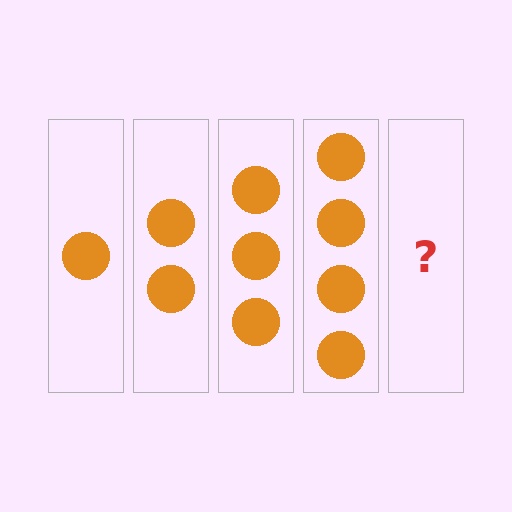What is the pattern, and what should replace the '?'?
The pattern is that each step adds one more circle. The '?' should be 5 circles.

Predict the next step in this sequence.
The next step is 5 circles.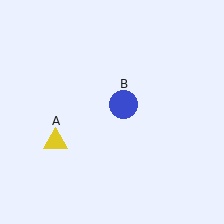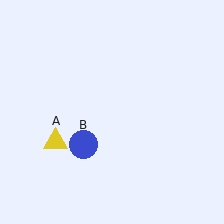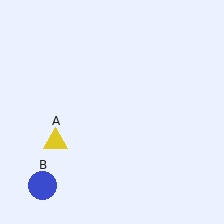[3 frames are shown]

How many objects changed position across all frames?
1 object changed position: blue circle (object B).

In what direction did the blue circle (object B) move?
The blue circle (object B) moved down and to the left.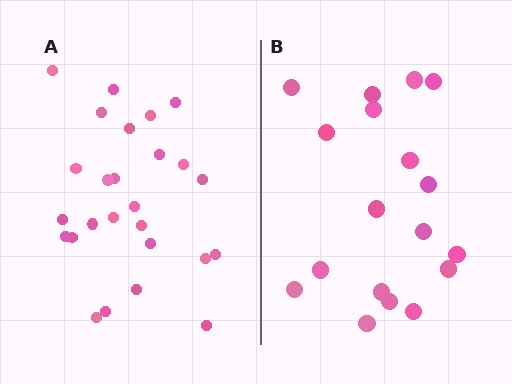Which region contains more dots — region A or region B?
Region A (the left region) has more dots.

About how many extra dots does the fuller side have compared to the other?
Region A has roughly 8 or so more dots than region B.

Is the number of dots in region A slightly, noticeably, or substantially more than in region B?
Region A has noticeably more, but not dramatically so. The ratio is roughly 1.4 to 1.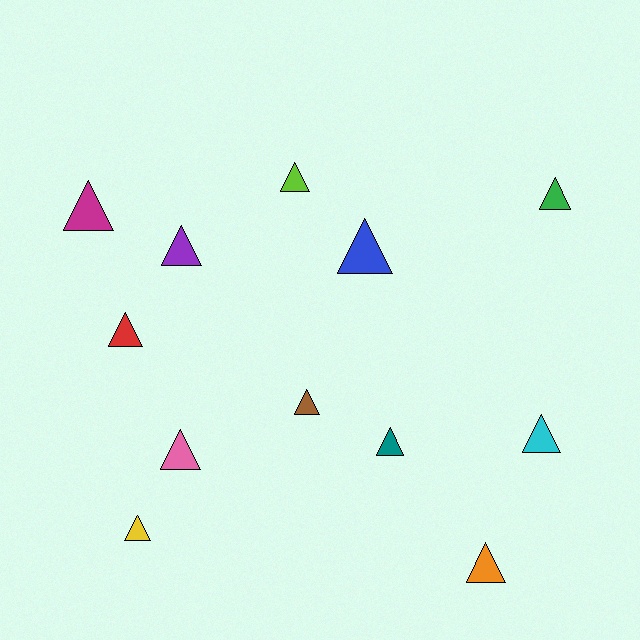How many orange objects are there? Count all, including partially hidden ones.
There is 1 orange object.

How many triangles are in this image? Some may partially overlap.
There are 12 triangles.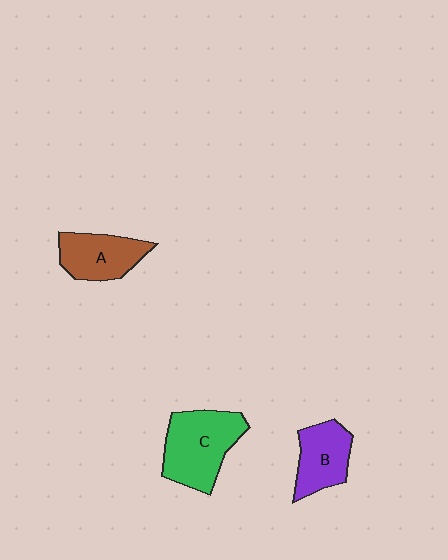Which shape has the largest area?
Shape C (green).